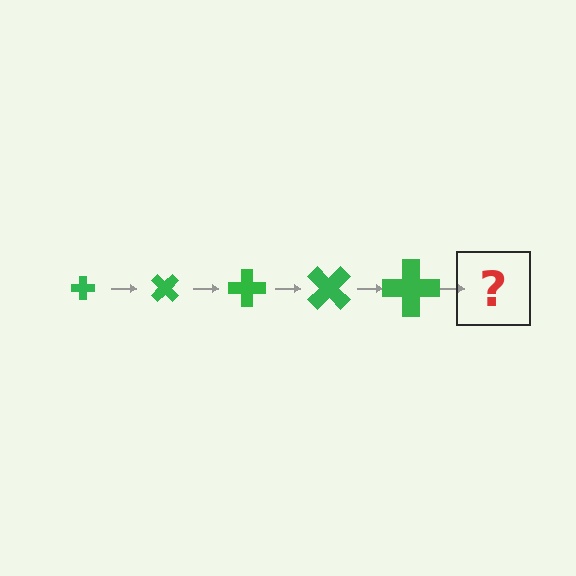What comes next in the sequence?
The next element should be a cross, larger than the previous one and rotated 225 degrees from the start.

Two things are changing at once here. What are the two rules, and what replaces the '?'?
The two rules are that the cross grows larger each step and it rotates 45 degrees each step. The '?' should be a cross, larger than the previous one and rotated 225 degrees from the start.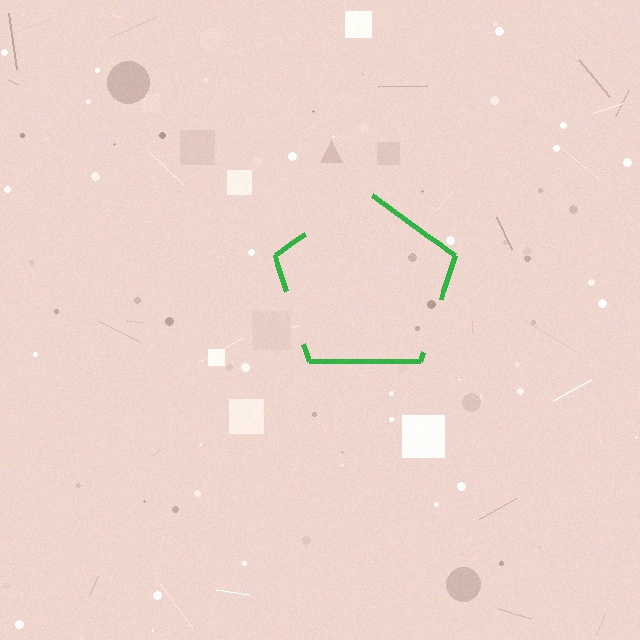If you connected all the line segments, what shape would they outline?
They would outline a pentagon.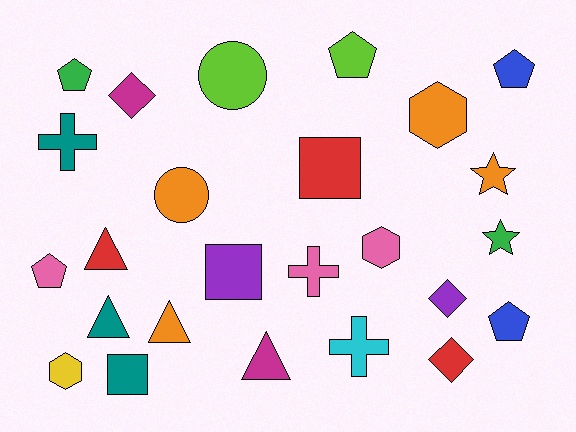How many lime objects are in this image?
There are 2 lime objects.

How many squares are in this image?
There are 3 squares.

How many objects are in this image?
There are 25 objects.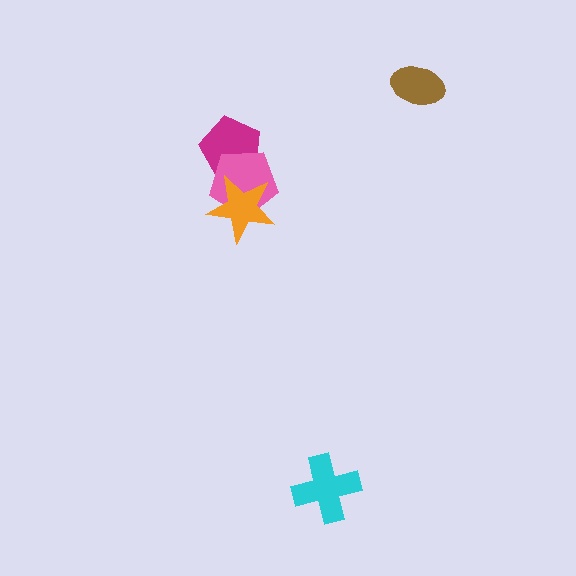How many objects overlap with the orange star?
2 objects overlap with the orange star.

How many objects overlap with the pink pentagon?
2 objects overlap with the pink pentagon.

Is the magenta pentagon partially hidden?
Yes, it is partially covered by another shape.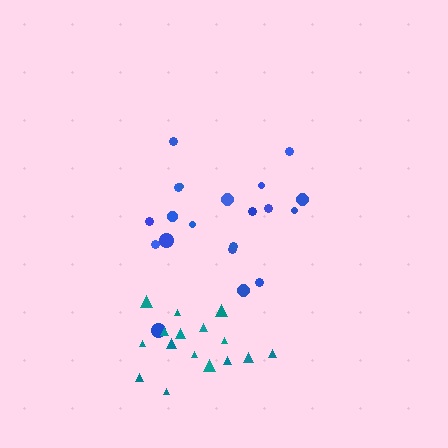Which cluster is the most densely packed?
Teal.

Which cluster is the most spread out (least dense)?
Blue.